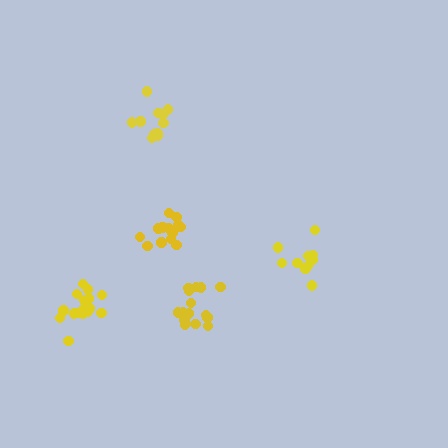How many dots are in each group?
Group 1: 17 dots, Group 2: 15 dots, Group 3: 12 dots, Group 4: 11 dots, Group 5: 16 dots (71 total).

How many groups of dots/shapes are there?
There are 5 groups.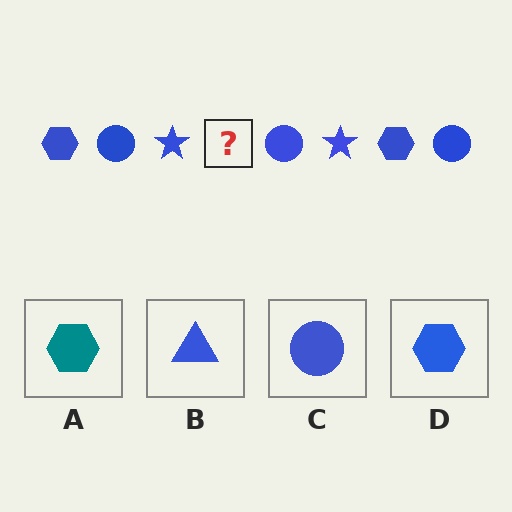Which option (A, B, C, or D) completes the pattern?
D.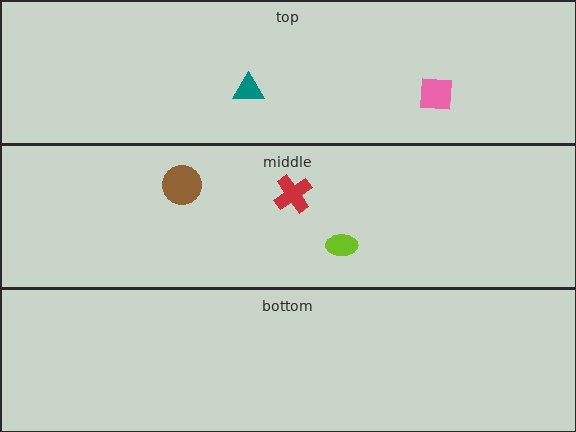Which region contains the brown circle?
The middle region.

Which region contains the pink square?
The top region.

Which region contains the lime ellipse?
The middle region.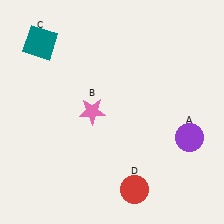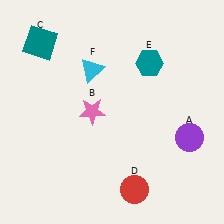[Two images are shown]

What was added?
A teal hexagon (E), a cyan triangle (F) were added in Image 2.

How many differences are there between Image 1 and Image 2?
There are 2 differences between the two images.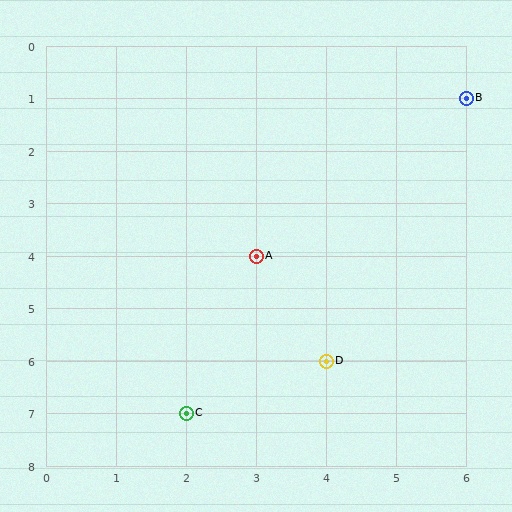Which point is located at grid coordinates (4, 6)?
Point D is at (4, 6).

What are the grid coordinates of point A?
Point A is at grid coordinates (3, 4).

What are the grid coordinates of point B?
Point B is at grid coordinates (6, 1).